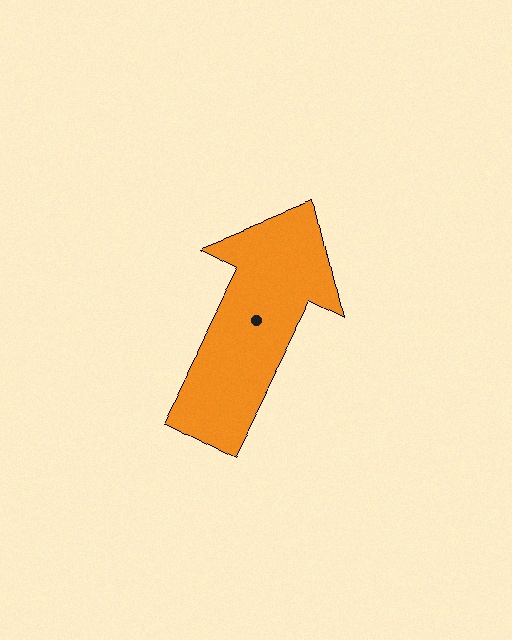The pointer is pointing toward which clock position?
Roughly 1 o'clock.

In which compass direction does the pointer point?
Northeast.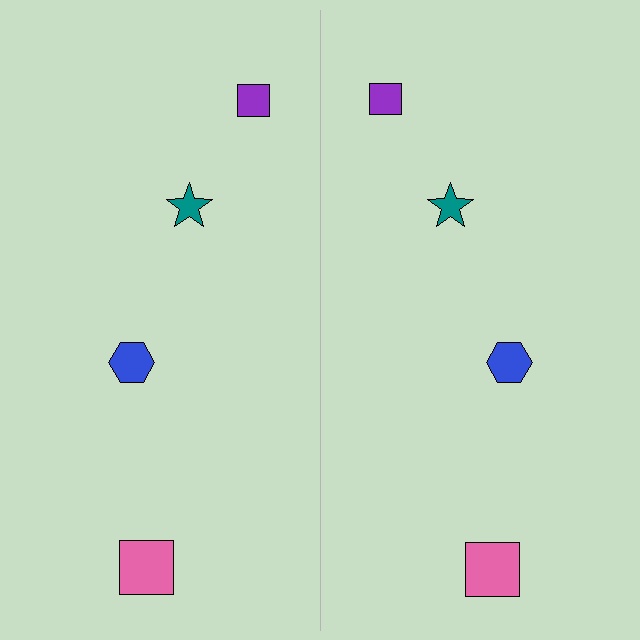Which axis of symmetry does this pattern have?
The pattern has a vertical axis of symmetry running through the center of the image.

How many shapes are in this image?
There are 8 shapes in this image.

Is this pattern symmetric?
Yes, this pattern has bilateral (reflection) symmetry.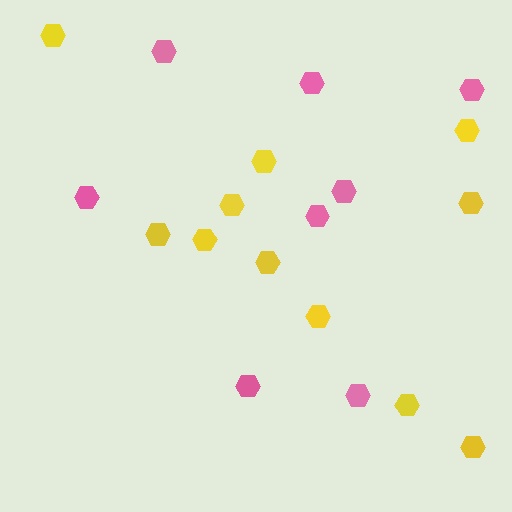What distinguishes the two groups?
There are 2 groups: one group of yellow hexagons (11) and one group of pink hexagons (8).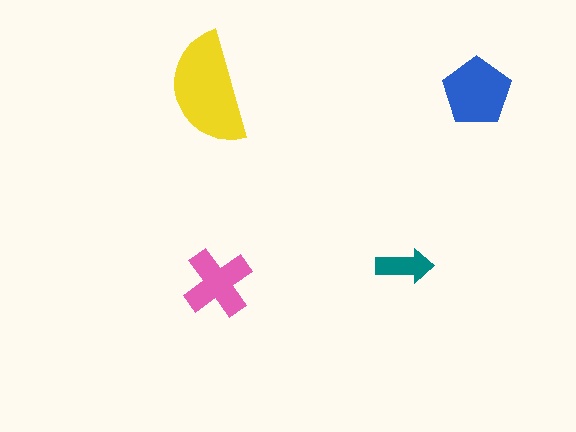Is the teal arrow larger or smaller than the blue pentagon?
Smaller.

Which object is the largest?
The yellow semicircle.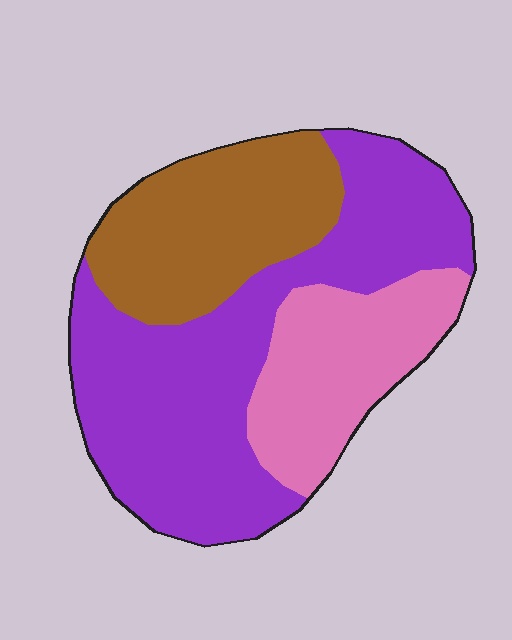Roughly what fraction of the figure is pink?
Pink covers about 25% of the figure.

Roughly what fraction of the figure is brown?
Brown covers 27% of the figure.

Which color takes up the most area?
Purple, at roughly 50%.